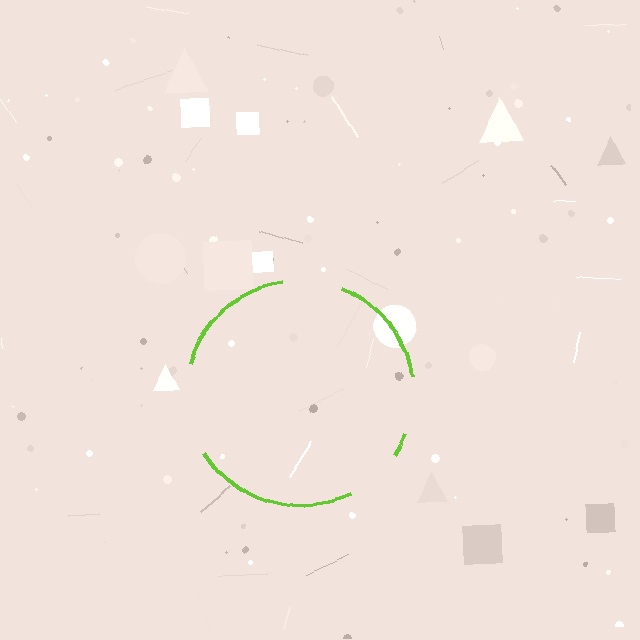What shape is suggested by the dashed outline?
The dashed outline suggests a circle.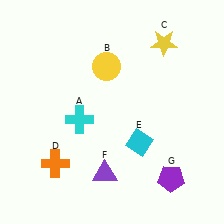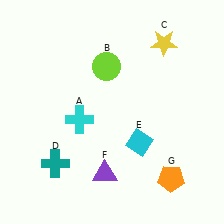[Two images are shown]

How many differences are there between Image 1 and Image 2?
There are 3 differences between the two images.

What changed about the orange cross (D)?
In Image 1, D is orange. In Image 2, it changed to teal.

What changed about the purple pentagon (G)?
In Image 1, G is purple. In Image 2, it changed to orange.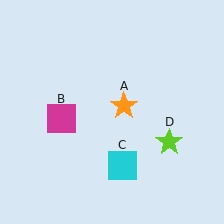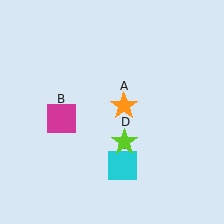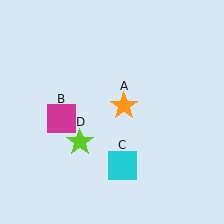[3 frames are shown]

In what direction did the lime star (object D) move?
The lime star (object D) moved left.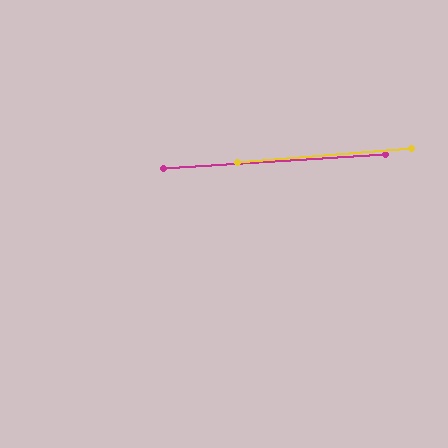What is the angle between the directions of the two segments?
Approximately 1 degree.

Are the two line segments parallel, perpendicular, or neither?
Parallel — their directions differ by only 0.9°.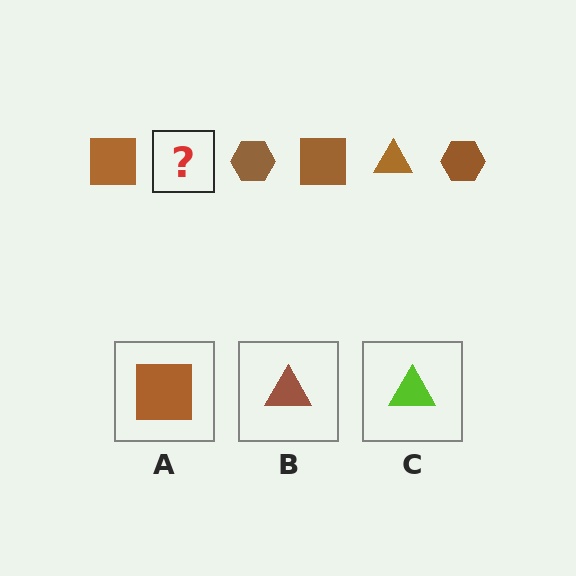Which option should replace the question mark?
Option B.